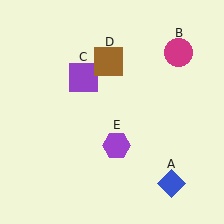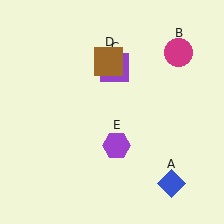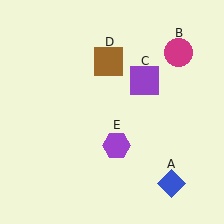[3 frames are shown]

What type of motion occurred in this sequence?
The purple square (object C) rotated clockwise around the center of the scene.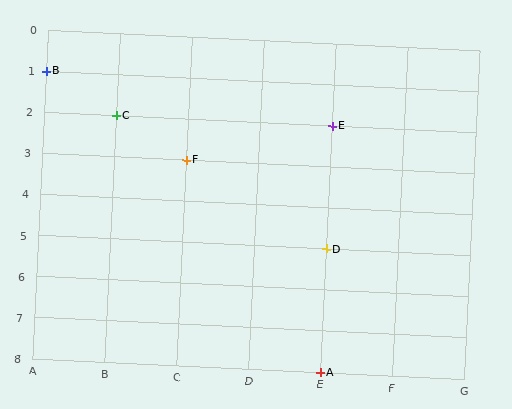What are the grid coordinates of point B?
Point B is at grid coordinates (A, 1).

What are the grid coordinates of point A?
Point A is at grid coordinates (E, 8).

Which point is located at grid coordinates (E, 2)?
Point E is at (E, 2).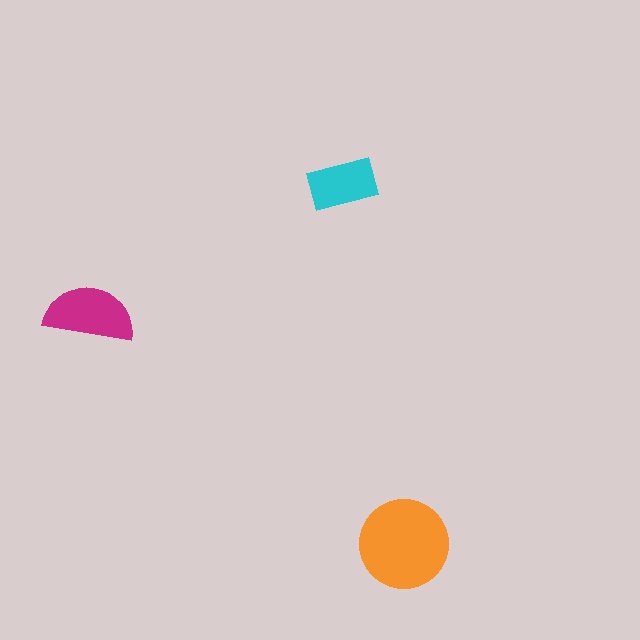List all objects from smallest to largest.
The cyan rectangle, the magenta semicircle, the orange circle.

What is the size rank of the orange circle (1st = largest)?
1st.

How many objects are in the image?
There are 3 objects in the image.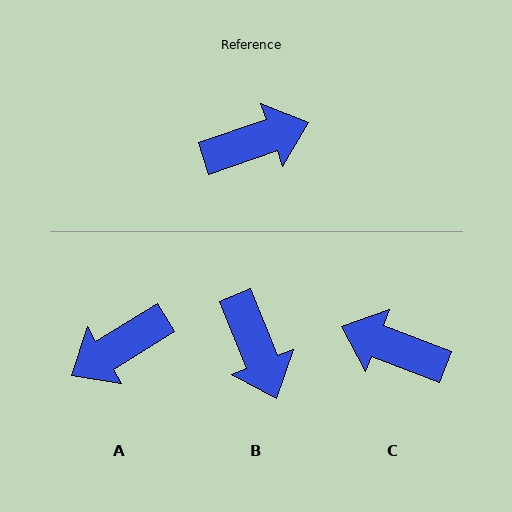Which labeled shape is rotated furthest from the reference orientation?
A, about 167 degrees away.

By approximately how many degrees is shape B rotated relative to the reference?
Approximately 87 degrees clockwise.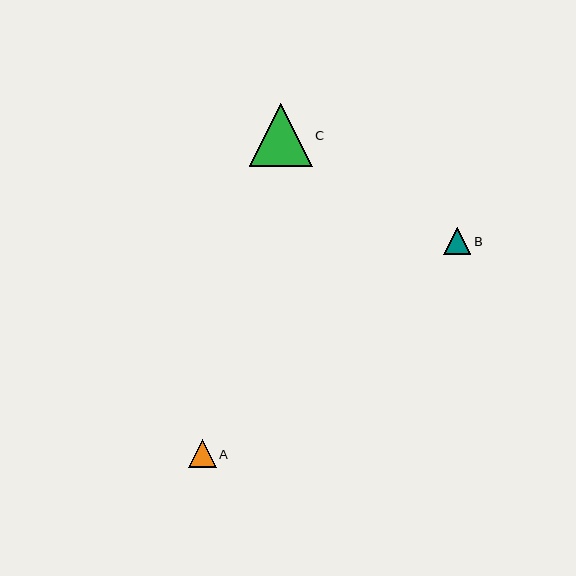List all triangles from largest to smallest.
From largest to smallest: C, A, B.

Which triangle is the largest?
Triangle C is the largest with a size of approximately 63 pixels.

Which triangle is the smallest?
Triangle B is the smallest with a size of approximately 27 pixels.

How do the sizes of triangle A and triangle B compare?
Triangle A and triangle B are approximately the same size.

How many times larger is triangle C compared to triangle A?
Triangle C is approximately 2.3 times the size of triangle A.